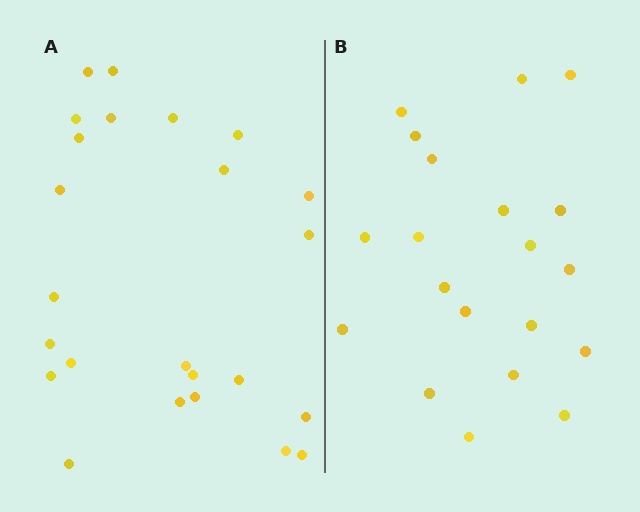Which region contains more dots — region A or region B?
Region A (the left region) has more dots.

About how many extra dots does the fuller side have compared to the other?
Region A has about 4 more dots than region B.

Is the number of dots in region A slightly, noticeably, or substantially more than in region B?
Region A has only slightly more — the two regions are fairly close. The ratio is roughly 1.2 to 1.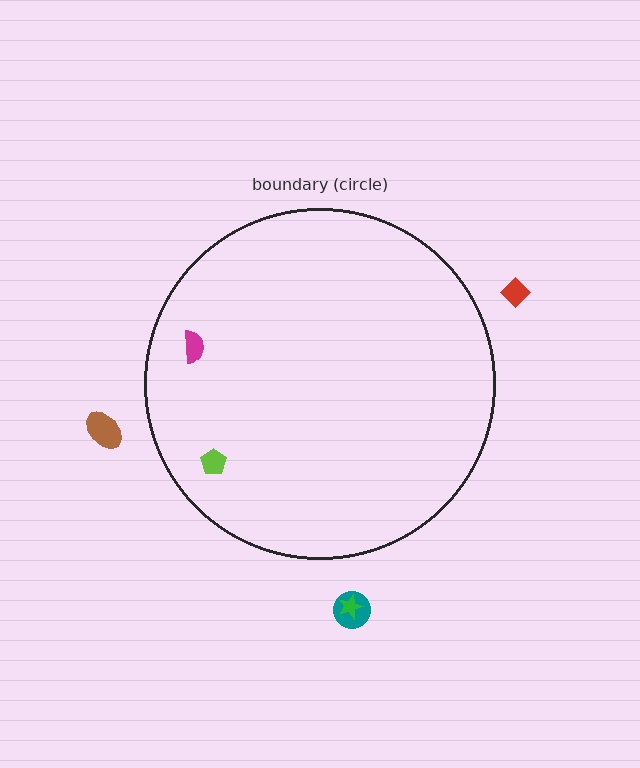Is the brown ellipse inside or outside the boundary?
Outside.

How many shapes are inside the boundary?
2 inside, 4 outside.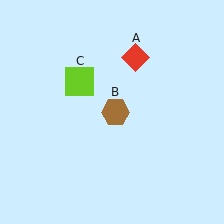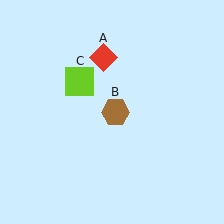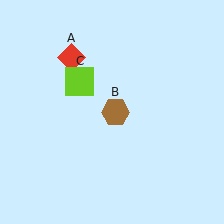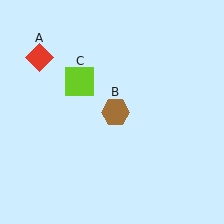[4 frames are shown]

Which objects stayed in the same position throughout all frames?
Brown hexagon (object B) and lime square (object C) remained stationary.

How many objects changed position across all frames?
1 object changed position: red diamond (object A).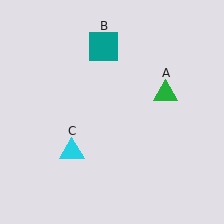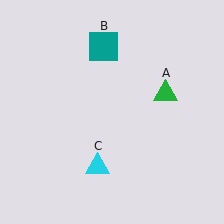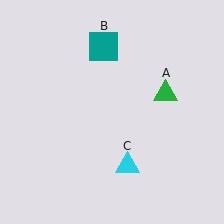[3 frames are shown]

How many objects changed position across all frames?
1 object changed position: cyan triangle (object C).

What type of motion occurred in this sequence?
The cyan triangle (object C) rotated counterclockwise around the center of the scene.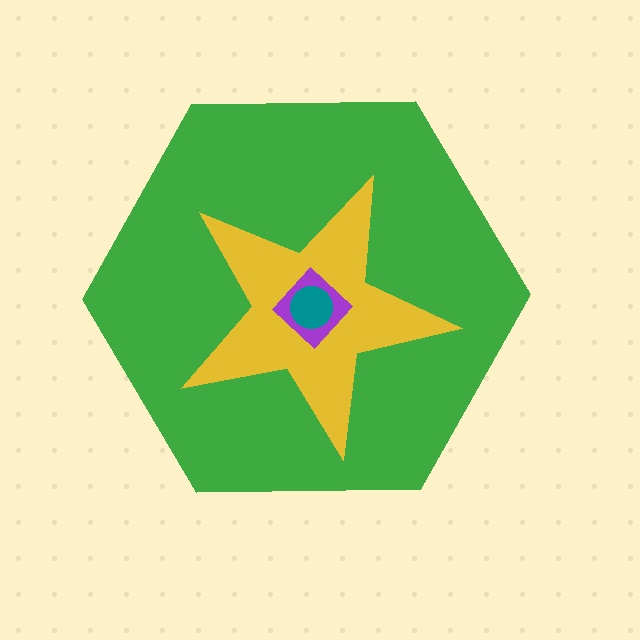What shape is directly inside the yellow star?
The purple diamond.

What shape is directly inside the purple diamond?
The teal circle.